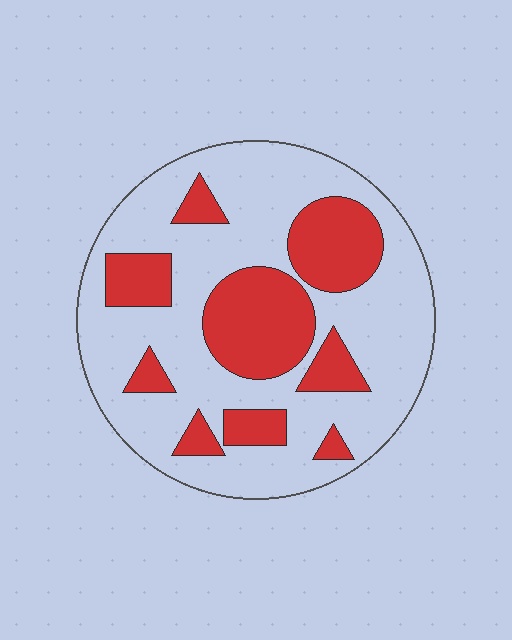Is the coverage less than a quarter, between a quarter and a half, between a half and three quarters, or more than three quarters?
Between a quarter and a half.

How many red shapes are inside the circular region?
9.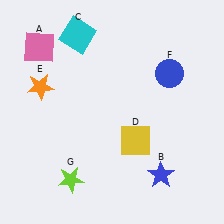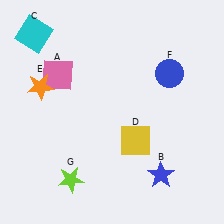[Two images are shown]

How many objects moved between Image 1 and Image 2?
2 objects moved between the two images.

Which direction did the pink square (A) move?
The pink square (A) moved down.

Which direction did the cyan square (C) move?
The cyan square (C) moved left.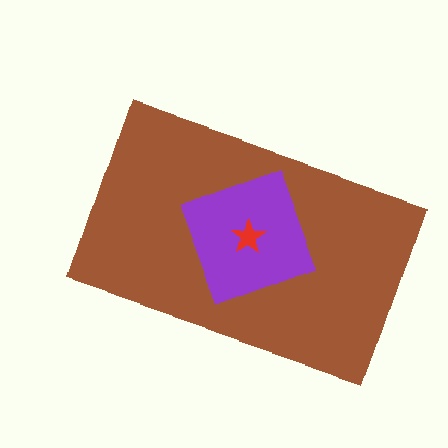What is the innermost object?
The red star.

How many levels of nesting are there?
3.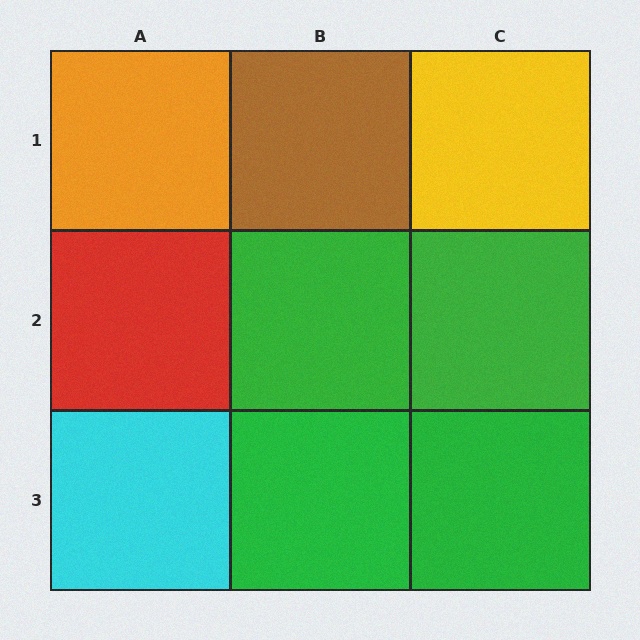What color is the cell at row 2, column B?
Green.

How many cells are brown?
1 cell is brown.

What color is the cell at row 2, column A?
Red.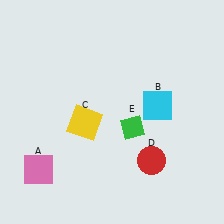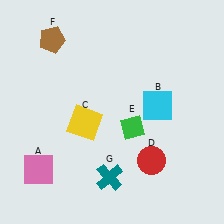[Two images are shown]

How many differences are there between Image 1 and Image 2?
There are 2 differences between the two images.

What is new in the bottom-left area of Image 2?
A teal cross (G) was added in the bottom-left area of Image 2.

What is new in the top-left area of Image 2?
A brown pentagon (F) was added in the top-left area of Image 2.